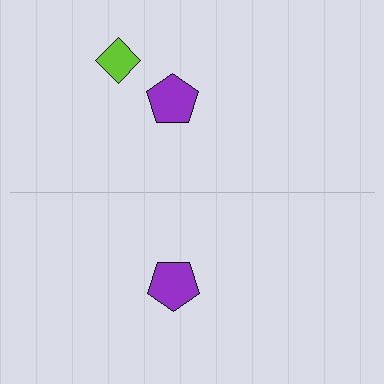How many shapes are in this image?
There are 3 shapes in this image.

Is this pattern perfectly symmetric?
No, the pattern is not perfectly symmetric. A lime diamond is missing from the bottom side.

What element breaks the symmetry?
A lime diamond is missing from the bottom side.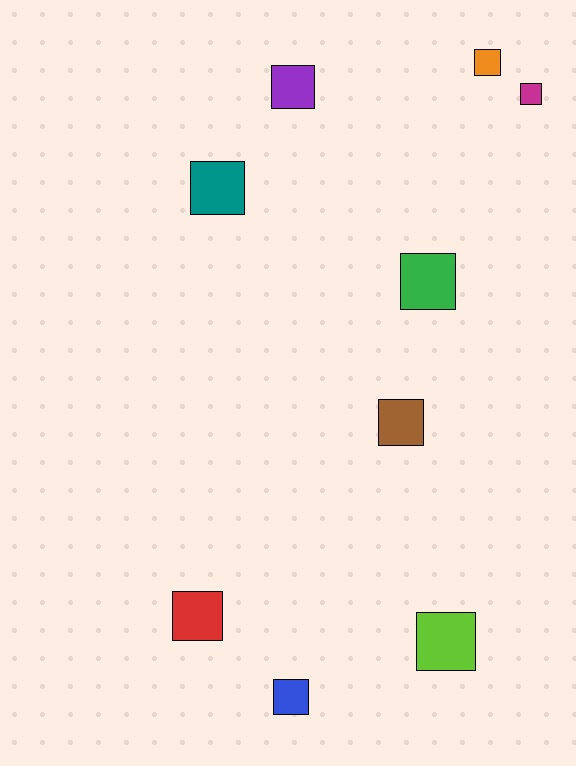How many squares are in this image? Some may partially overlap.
There are 9 squares.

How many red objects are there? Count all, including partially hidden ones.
There is 1 red object.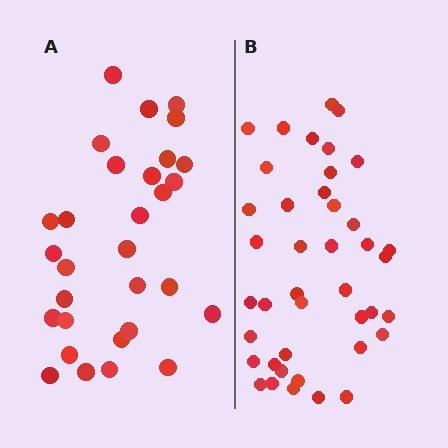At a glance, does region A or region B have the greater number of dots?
Region B (the right region) has more dots.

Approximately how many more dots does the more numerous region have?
Region B has roughly 12 or so more dots than region A.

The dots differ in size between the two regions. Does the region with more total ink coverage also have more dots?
No. Region A has more total ink coverage because its dots are larger, but region B actually contains more individual dots. Total area can be misleading — the number of items is what matters here.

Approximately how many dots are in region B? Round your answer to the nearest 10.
About 40 dots. (The exact count is 41, which rounds to 40.)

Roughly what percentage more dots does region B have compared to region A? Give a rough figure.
About 35% more.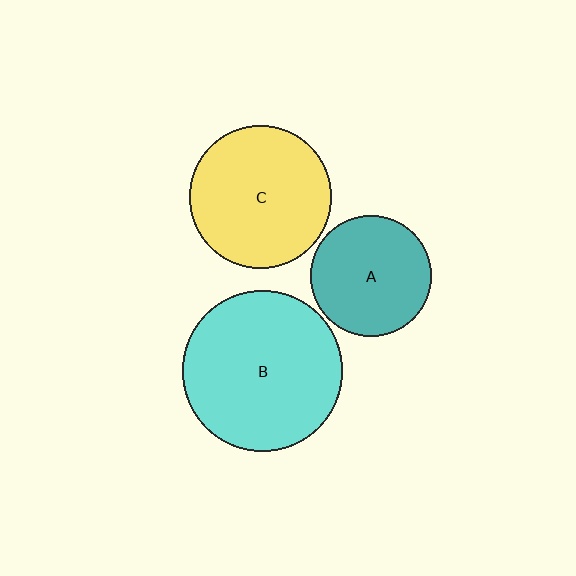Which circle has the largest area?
Circle B (cyan).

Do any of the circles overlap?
No, none of the circles overlap.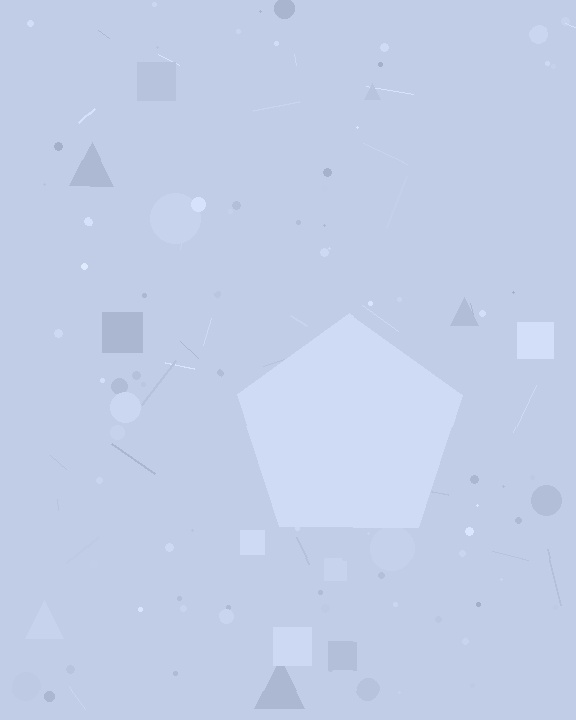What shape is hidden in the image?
A pentagon is hidden in the image.